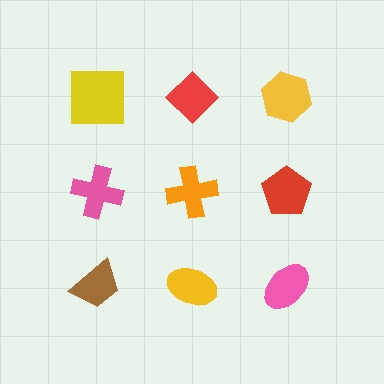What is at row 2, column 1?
A pink cross.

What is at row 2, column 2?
An orange cross.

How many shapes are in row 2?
3 shapes.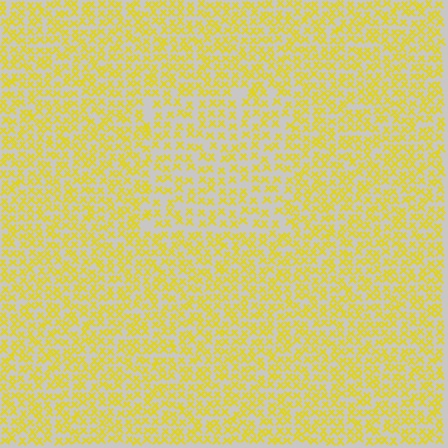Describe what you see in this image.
The image contains small yellow elements arranged at two different densities. A rectangle-shaped region is visible where the elements are less densely packed than the surrounding area.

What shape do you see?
I see a rectangle.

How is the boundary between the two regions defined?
The boundary is defined by a change in element density (approximately 1.5x ratio). All elements are the same color, size, and shape.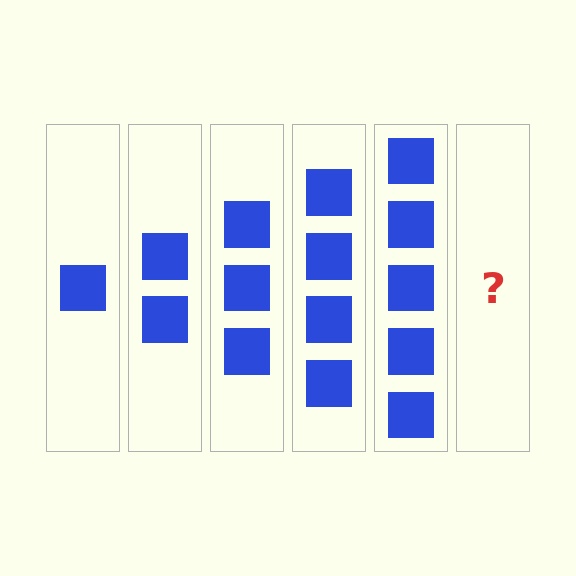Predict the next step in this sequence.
The next step is 6 squares.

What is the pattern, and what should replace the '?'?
The pattern is that each step adds one more square. The '?' should be 6 squares.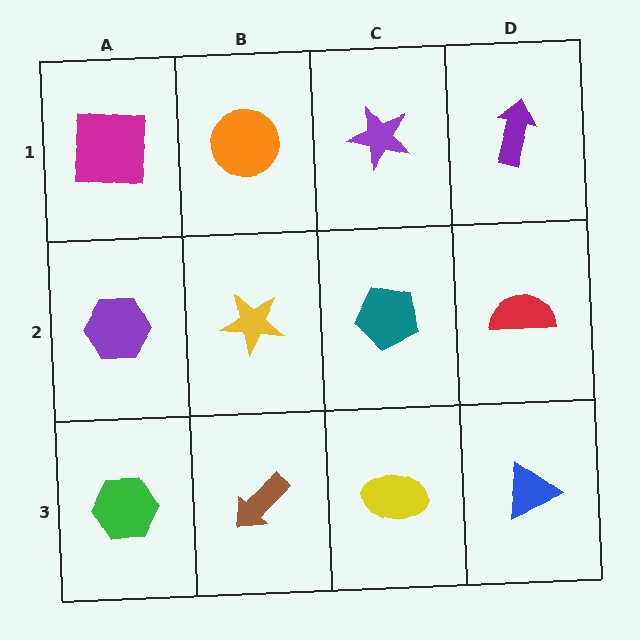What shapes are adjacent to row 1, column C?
A teal pentagon (row 2, column C), an orange circle (row 1, column B), a purple arrow (row 1, column D).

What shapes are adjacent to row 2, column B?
An orange circle (row 1, column B), a brown arrow (row 3, column B), a purple hexagon (row 2, column A), a teal pentagon (row 2, column C).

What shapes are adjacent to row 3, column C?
A teal pentagon (row 2, column C), a brown arrow (row 3, column B), a blue triangle (row 3, column D).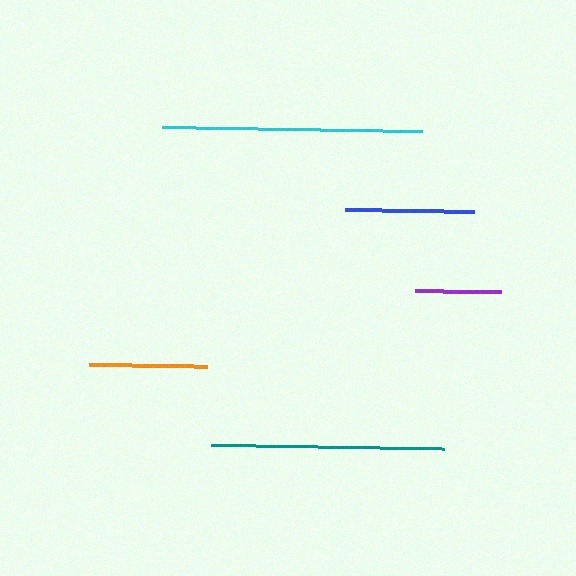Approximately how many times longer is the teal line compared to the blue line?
The teal line is approximately 1.8 times the length of the blue line.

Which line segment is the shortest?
The purple line is the shortest at approximately 86 pixels.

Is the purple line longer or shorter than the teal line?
The teal line is longer than the purple line.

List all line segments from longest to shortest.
From longest to shortest: cyan, teal, blue, orange, purple.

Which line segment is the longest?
The cyan line is the longest at approximately 260 pixels.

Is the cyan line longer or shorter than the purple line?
The cyan line is longer than the purple line.